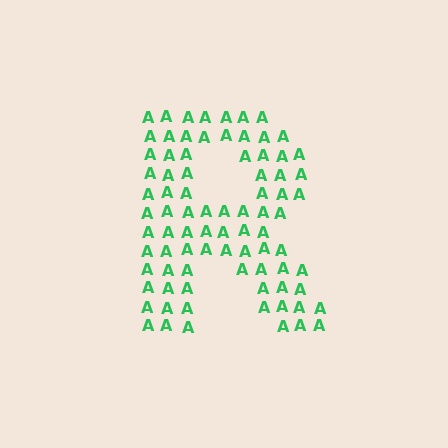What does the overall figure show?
The overall figure shows the letter R.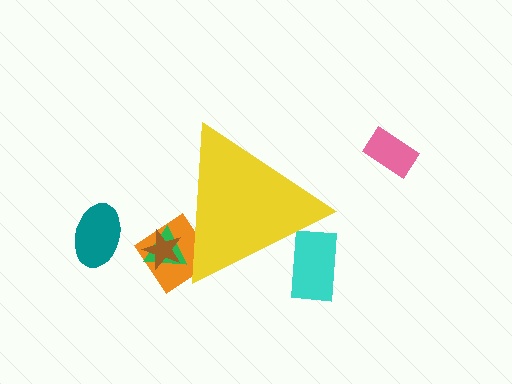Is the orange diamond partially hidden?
Yes, the orange diamond is partially hidden behind the yellow triangle.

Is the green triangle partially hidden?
Yes, the green triangle is partially hidden behind the yellow triangle.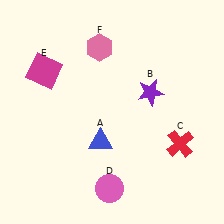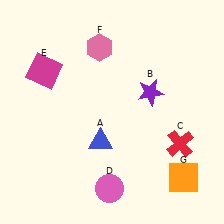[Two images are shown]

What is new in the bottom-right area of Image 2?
An orange square (G) was added in the bottom-right area of Image 2.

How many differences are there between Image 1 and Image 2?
There is 1 difference between the two images.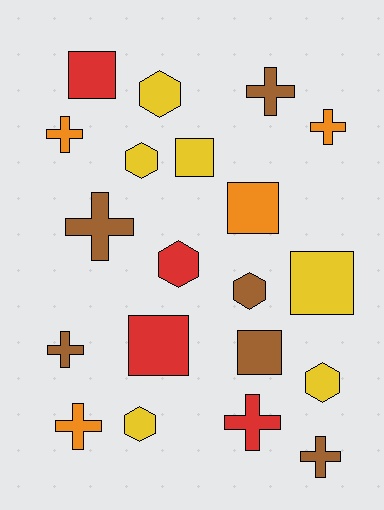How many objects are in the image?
There are 20 objects.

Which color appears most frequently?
Yellow, with 6 objects.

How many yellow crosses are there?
There are no yellow crosses.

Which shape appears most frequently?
Cross, with 8 objects.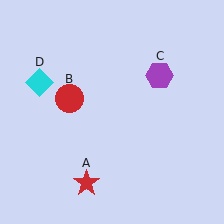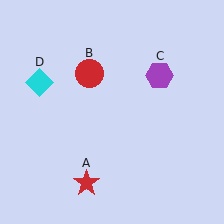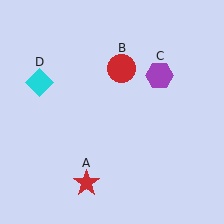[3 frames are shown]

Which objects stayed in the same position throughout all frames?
Red star (object A) and purple hexagon (object C) and cyan diamond (object D) remained stationary.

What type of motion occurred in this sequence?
The red circle (object B) rotated clockwise around the center of the scene.